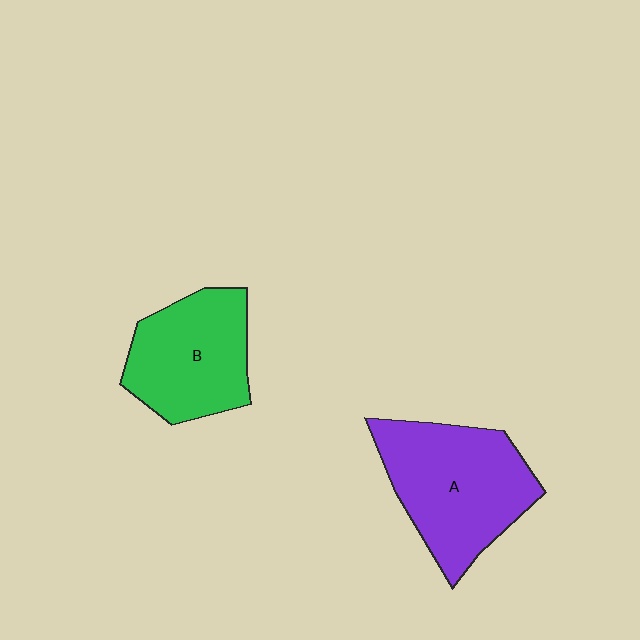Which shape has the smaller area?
Shape B (green).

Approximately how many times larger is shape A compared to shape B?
Approximately 1.2 times.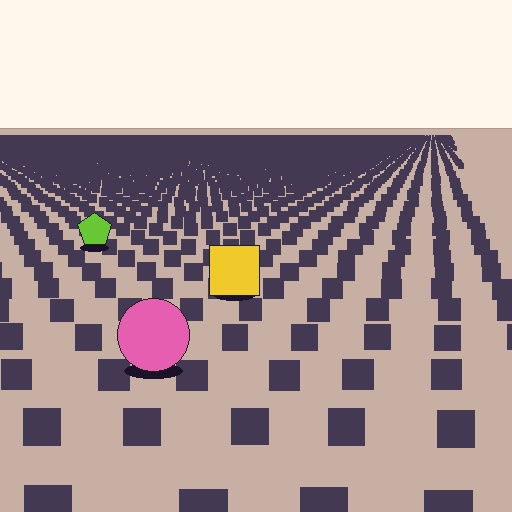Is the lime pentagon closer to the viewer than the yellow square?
No. The yellow square is closer — you can tell from the texture gradient: the ground texture is coarser near it.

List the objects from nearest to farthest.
From nearest to farthest: the pink circle, the yellow square, the lime pentagon.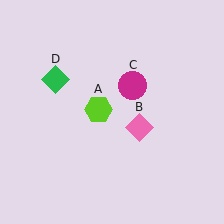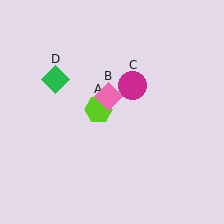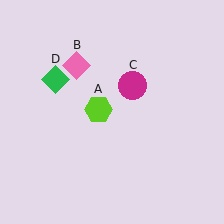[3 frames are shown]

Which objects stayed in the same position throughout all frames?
Lime hexagon (object A) and magenta circle (object C) and green diamond (object D) remained stationary.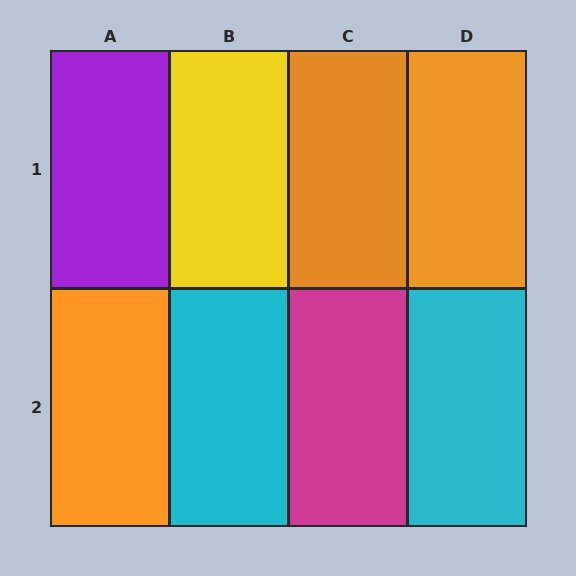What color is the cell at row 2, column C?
Magenta.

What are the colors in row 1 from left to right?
Purple, yellow, orange, orange.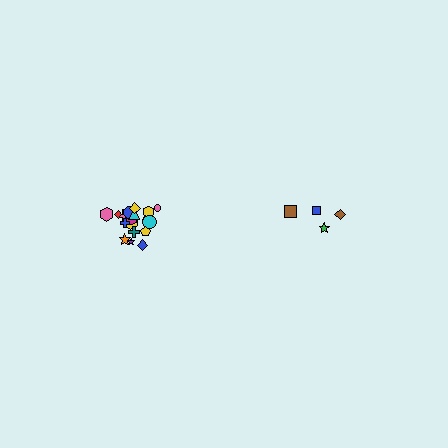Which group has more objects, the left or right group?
The left group.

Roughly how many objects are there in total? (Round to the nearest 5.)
Roughly 20 objects in total.